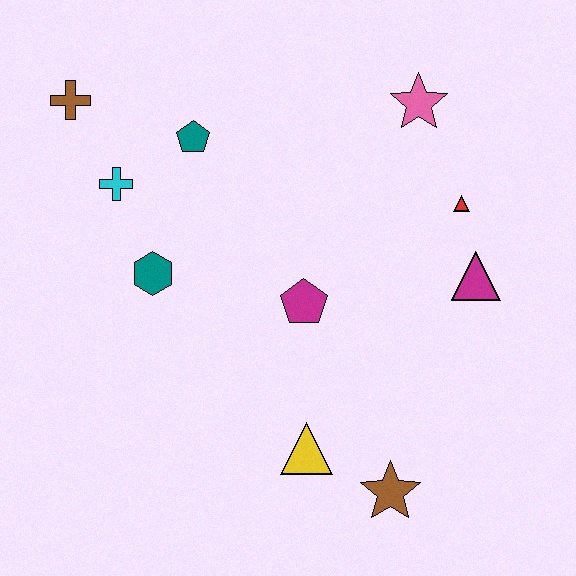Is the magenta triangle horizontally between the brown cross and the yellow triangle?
No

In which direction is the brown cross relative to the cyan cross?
The brown cross is above the cyan cross.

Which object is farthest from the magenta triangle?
The brown cross is farthest from the magenta triangle.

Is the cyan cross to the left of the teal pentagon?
Yes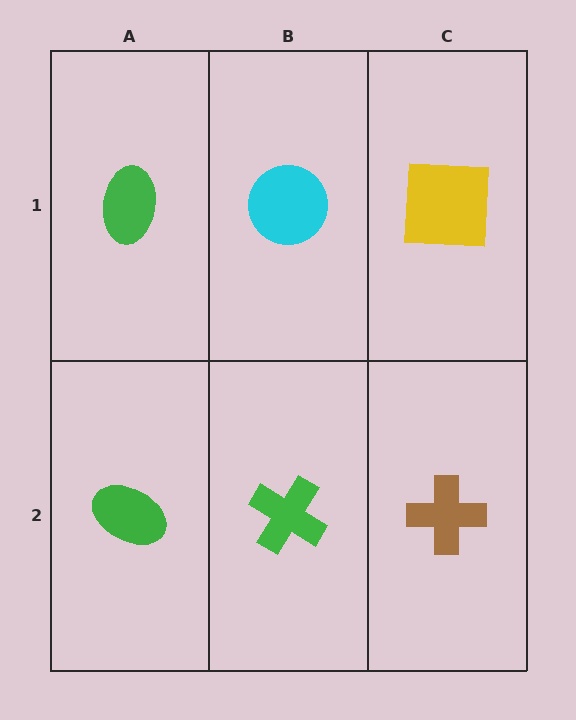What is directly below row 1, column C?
A brown cross.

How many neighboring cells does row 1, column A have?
2.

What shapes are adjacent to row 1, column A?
A green ellipse (row 2, column A), a cyan circle (row 1, column B).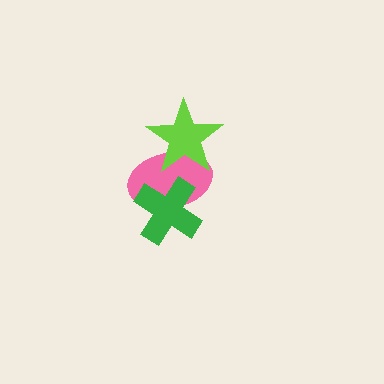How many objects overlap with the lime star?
1 object overlaps with the lime star.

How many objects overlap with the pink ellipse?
2 objects overlap with the pink ellipse.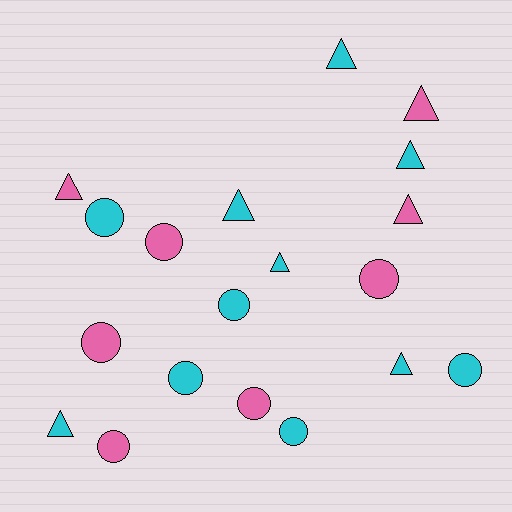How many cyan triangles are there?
There are 6 cyan triangles.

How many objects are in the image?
There are 19 objects.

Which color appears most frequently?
Cyan, with 11 objects.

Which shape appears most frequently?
Circle, with 10 objects.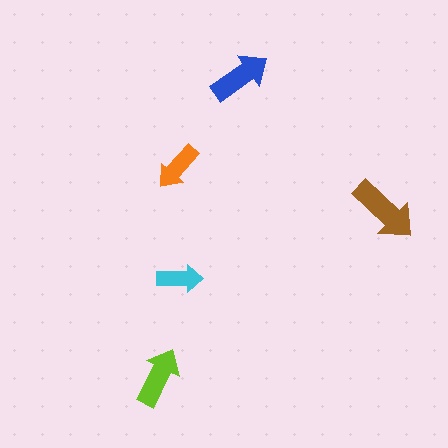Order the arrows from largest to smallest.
the brown one, the blue one, the lime one, the orange one, the cyan one.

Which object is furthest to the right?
The brown arrow is rightmost.